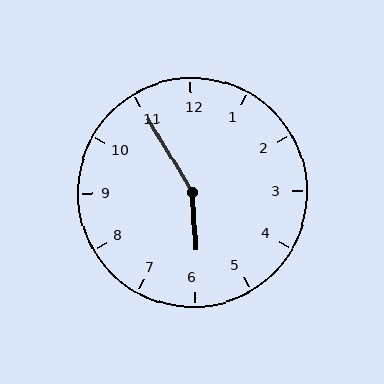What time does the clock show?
5:55.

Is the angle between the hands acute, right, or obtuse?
It is obtuse.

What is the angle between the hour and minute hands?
Approximately 152 degrees.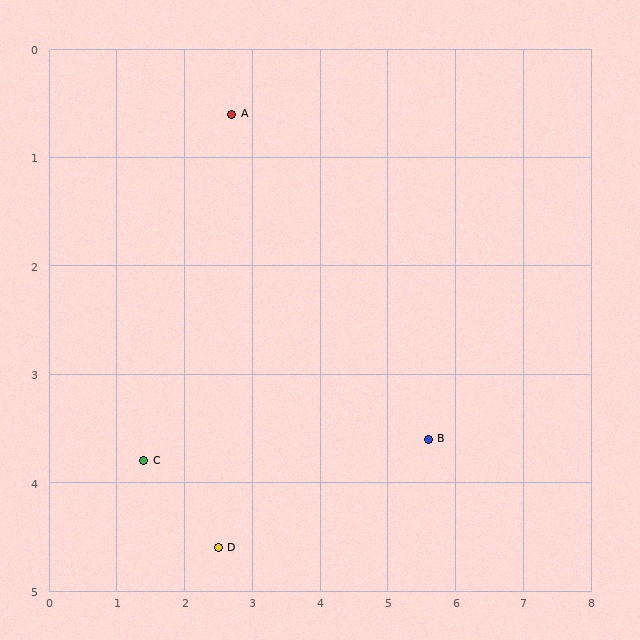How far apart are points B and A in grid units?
Points B and A are about 4.2 grid units apart.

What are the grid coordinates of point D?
Point D is at approximately (2.5, 4.6).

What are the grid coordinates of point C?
Point C is at approximately (1.4, 3.8).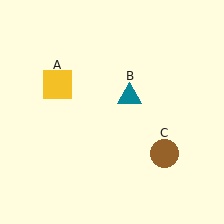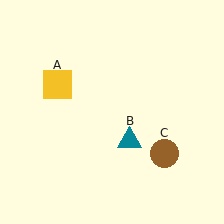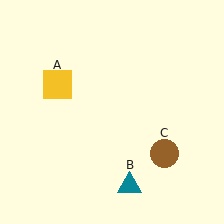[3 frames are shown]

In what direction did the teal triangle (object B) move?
The teal triangle (object B) moved down.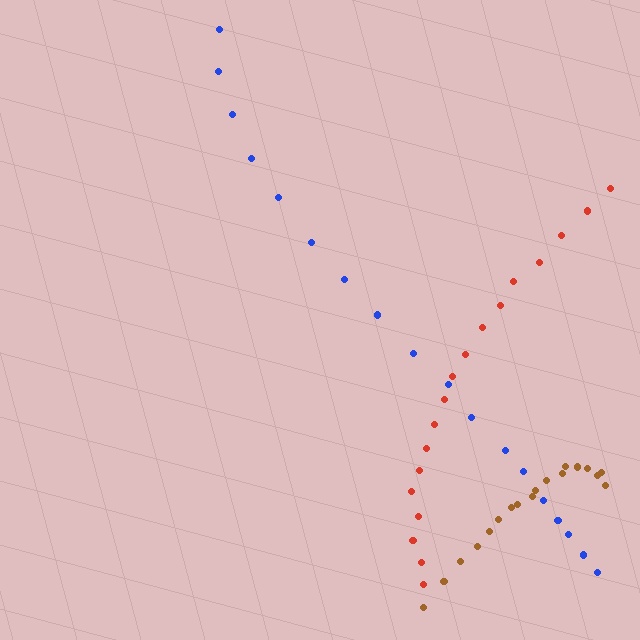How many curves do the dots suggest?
There are 3 distinct paths.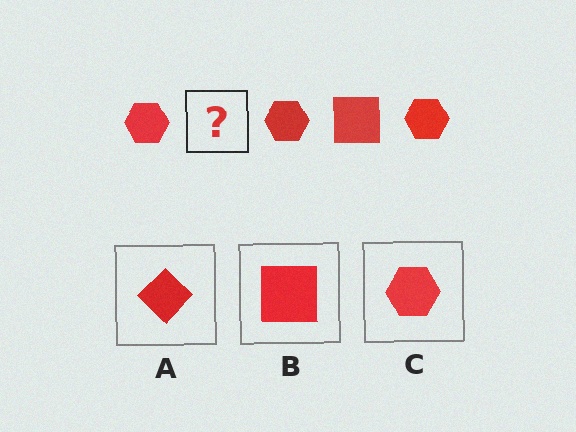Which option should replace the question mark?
Option B.